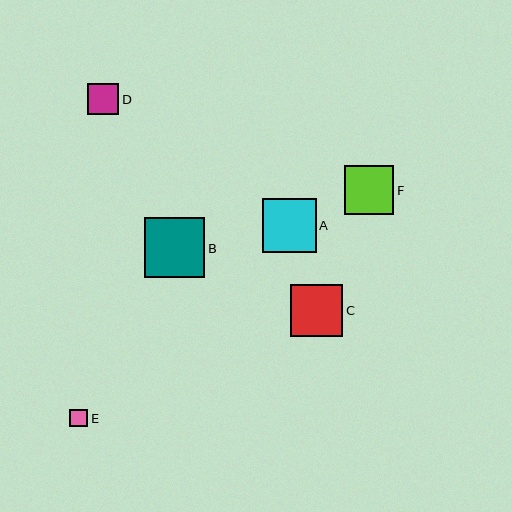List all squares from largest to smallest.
From largest to smallest: B, A, C, F, D, E.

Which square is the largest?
Square B is the largest with a size of approximately 60 pixels.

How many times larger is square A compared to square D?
Square A is approximately 1.7 times the size of square D.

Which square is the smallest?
Square E is the smallest with a size of approximately 18 pixels.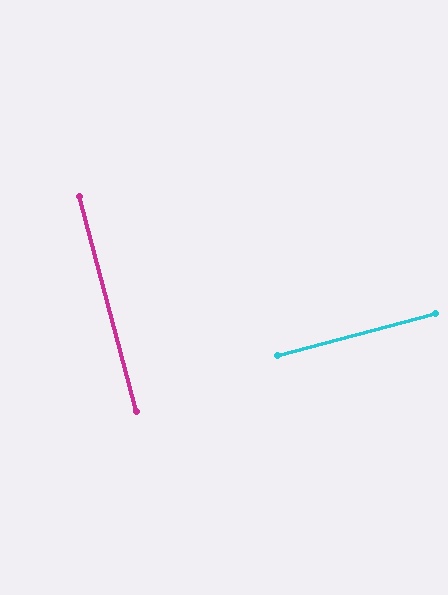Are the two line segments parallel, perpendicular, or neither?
Perpendicular — they meet at approximately 90°.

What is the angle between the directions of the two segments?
Approximately 90 degrees.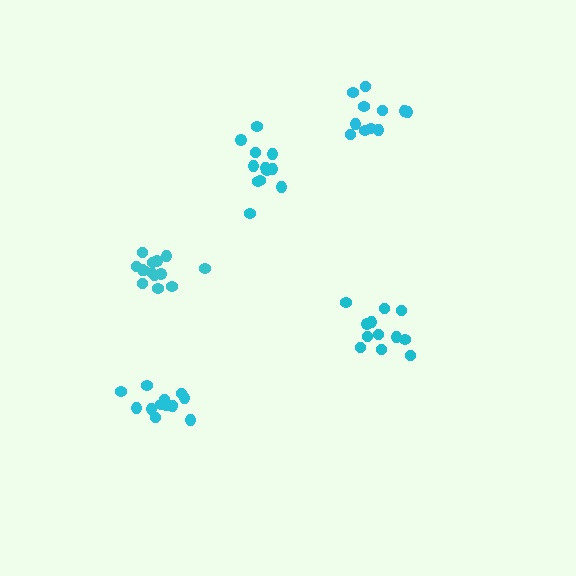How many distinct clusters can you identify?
There are 5 distinct clusters.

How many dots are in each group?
Group 1: 14 dots, Group 2: 12 dots, Group 3: 12 dots, Group 4: 13 dots, Group 5: 11 dots (62 total).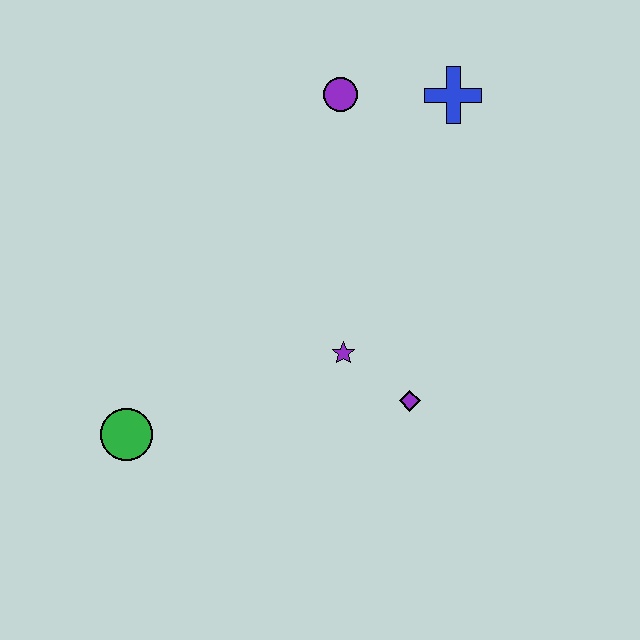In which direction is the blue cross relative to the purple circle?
The blue cross is to the right of the purple circle.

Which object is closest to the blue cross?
The purple circle is closest to the blue cross.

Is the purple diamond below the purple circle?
Yes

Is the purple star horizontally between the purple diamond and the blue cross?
No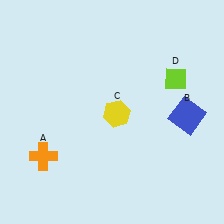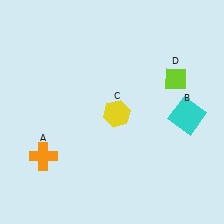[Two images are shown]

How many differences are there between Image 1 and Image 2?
There is 1 difference between the two images.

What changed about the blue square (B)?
In Image 1, B is blue. In Image 2, it changed to cyan.